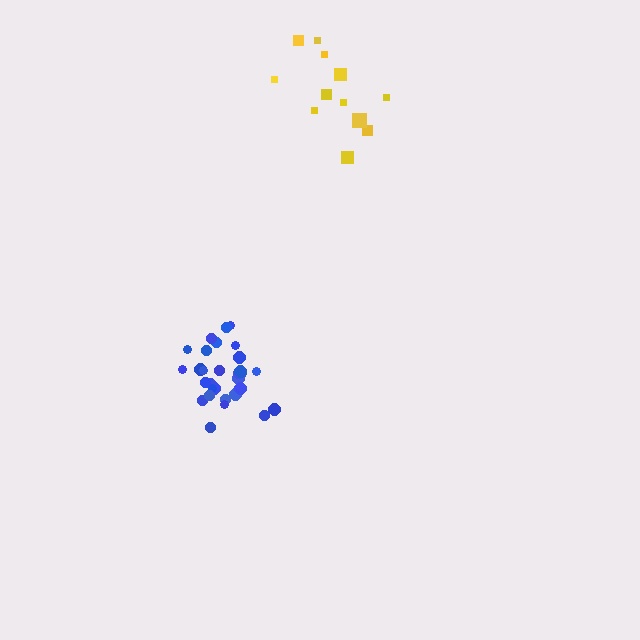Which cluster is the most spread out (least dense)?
Yellow.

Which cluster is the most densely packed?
Blue.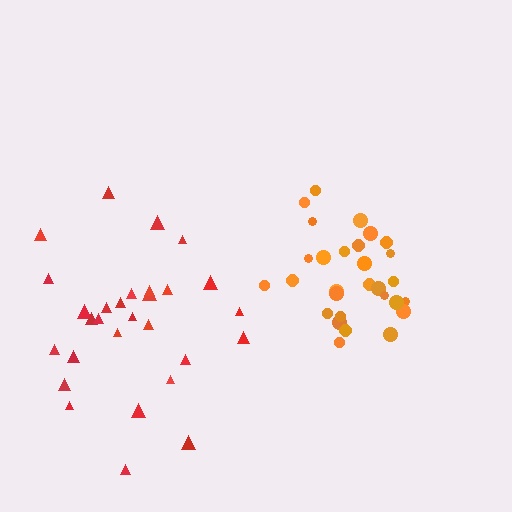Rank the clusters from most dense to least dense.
orange, red.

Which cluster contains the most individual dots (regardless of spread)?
Red (29).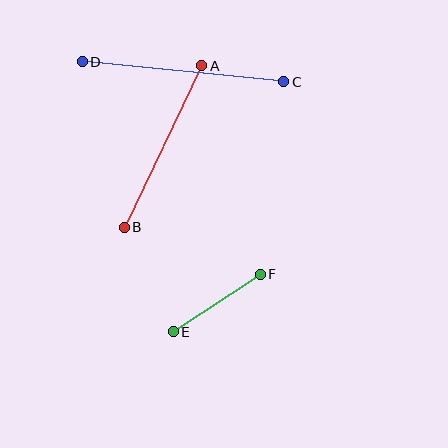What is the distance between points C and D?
The distance is approximately 203 pixels.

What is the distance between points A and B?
The distance is approximately 179 pixels.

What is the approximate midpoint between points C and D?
The midpoint is at approximately (183, 72) pixels.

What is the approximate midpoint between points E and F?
The midpoint is at approximately (217, 303) pixels.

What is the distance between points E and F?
The distance is approximately 104 pixels.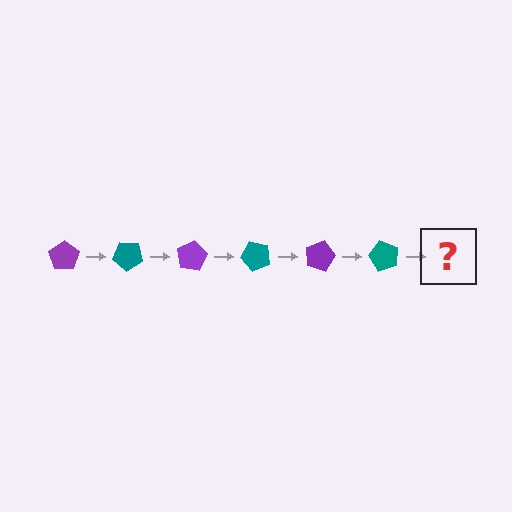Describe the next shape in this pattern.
It should be a purple pentagon, rotated 240 degrees from the start.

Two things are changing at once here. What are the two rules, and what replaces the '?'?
The two rules are that it rotates 40 degrees each step and the color cycles through purple and teal. The '?' should be a purple pentagon, rotated 240 degrees from the start.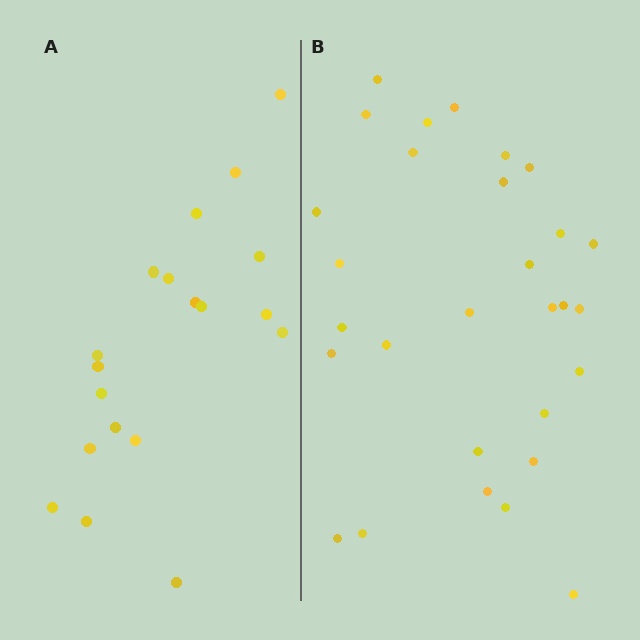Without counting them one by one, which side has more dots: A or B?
Region B (the right region) has more dots.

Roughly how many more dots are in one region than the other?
Region B has roughly 10 or so more dots than region A.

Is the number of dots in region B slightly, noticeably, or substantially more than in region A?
Region B has substantially more. The ratio is roughly 1.5 to 1.